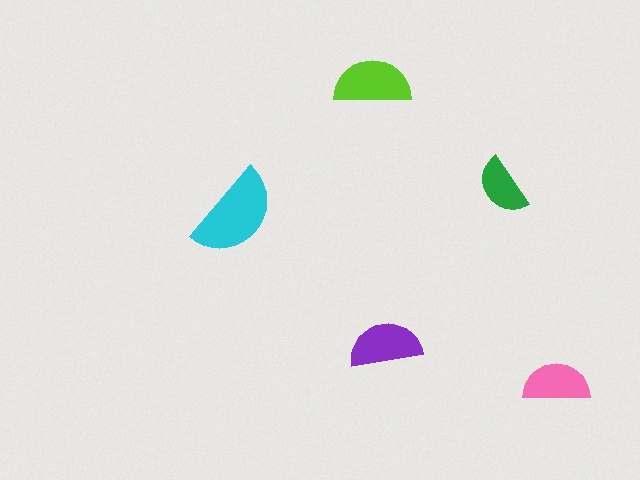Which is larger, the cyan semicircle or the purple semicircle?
The cyan one.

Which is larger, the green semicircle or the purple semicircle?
The purple one.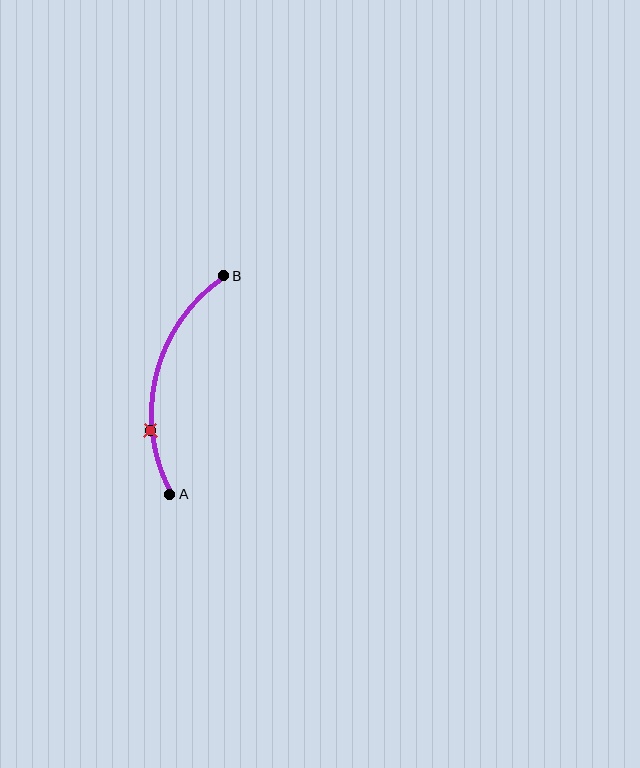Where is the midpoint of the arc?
The arc midpoint is the point on the curve farthest from the straight line joining A and B. It sits to the left of that line.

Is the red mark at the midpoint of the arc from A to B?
No. The red mark lies on the arc but is closer to endpoint A. The arc midpoint would be at the point on the curve equidistant along the arc from both A and B.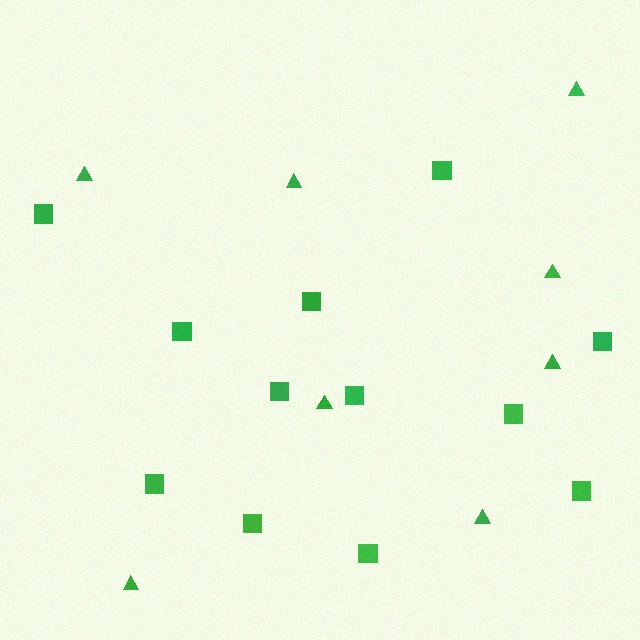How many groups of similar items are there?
There are 2 groups: one group of squares (12) and one group of triangles (8).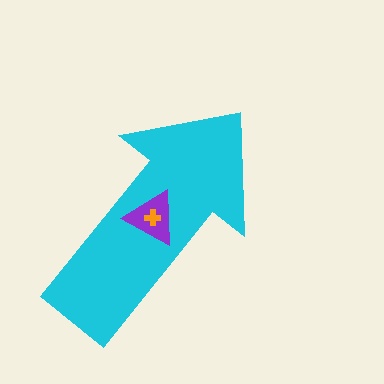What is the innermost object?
The orange cross.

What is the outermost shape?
The cyan arrow.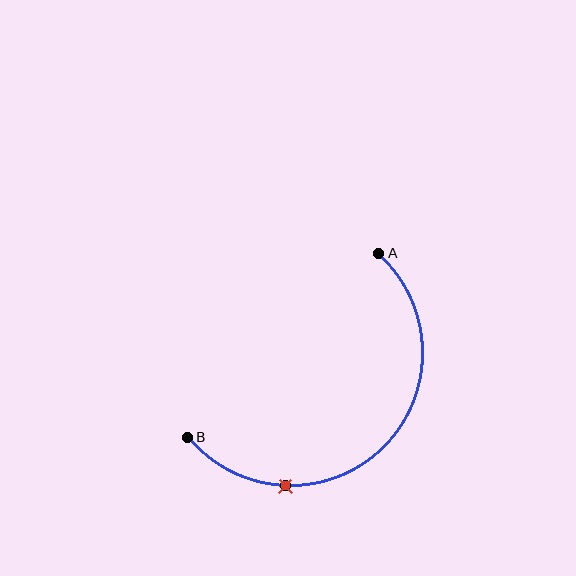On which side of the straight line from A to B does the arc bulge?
The arc bulges below and to the right of the straight line connecting A and B.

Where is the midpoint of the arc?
The arc midpoint is the point on the curve farthest from the straight line joining A and B. It sits below and to the right of that line.